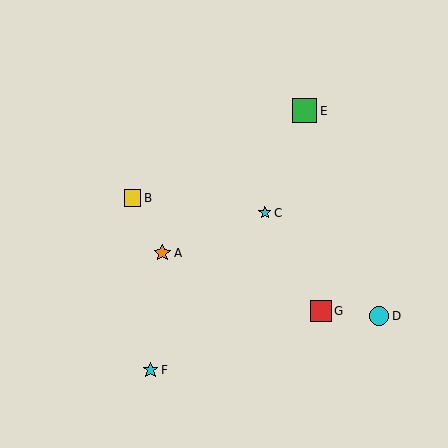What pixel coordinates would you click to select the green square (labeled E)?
Click at (305, 111) to select the green square E.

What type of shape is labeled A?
Shape A is an orange star.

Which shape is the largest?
The green square (labeled E) is the largest.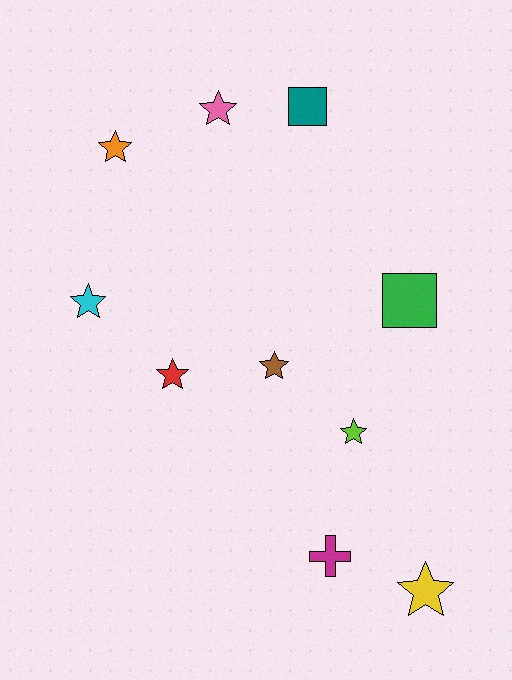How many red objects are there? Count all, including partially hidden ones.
There is 1 red object.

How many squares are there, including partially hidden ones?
There are 2 squares.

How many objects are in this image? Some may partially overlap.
There are 10 objects.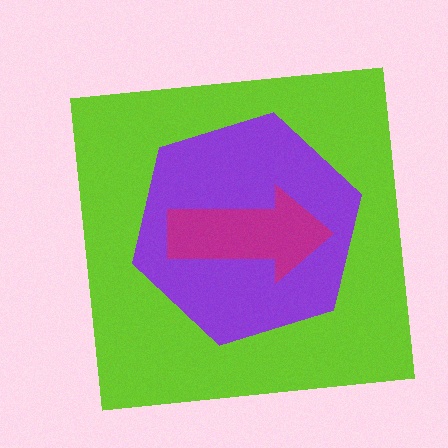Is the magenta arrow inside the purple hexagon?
Yes.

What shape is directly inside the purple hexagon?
The magenta arrow.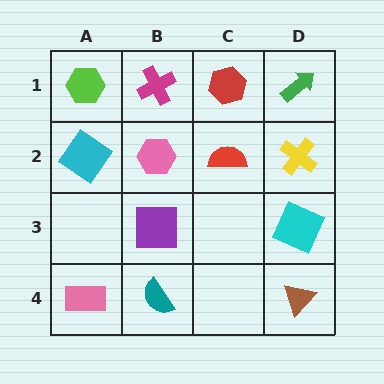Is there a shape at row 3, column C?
No, that cell is empty.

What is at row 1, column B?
A magenta cross.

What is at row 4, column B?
A teal semicircle.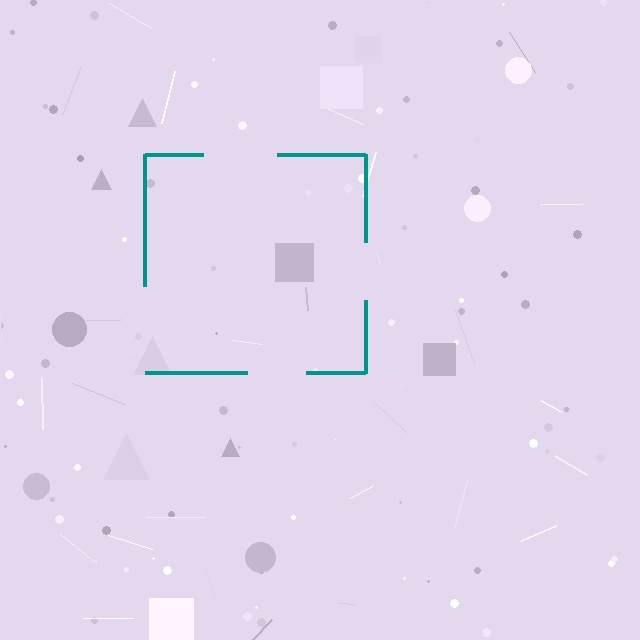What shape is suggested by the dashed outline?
The dashed outline suggests a square.